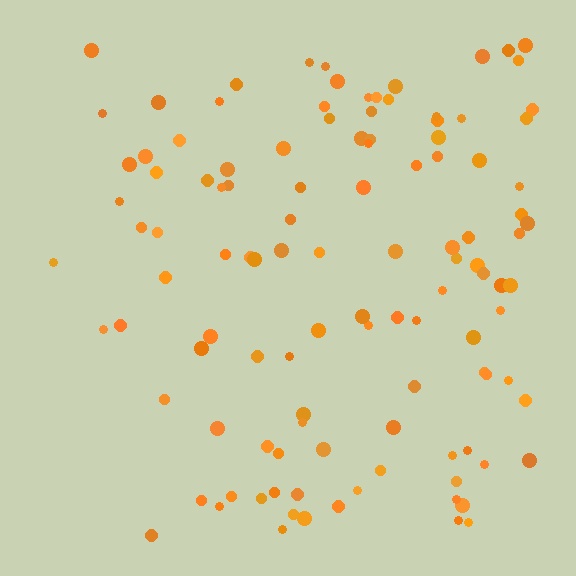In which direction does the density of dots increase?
From left to right, with the right side densest.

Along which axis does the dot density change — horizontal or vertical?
Horizontal.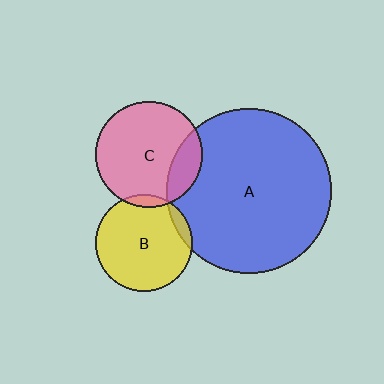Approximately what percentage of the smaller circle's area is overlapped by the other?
Approximately 5%.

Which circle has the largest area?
Circle A (blue).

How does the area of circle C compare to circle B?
Approximately 1.2 times.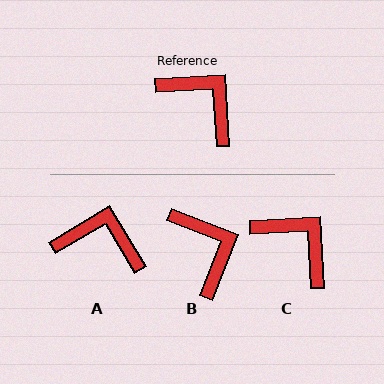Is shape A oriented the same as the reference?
No, it is off by about 28 degrees.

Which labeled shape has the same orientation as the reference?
C.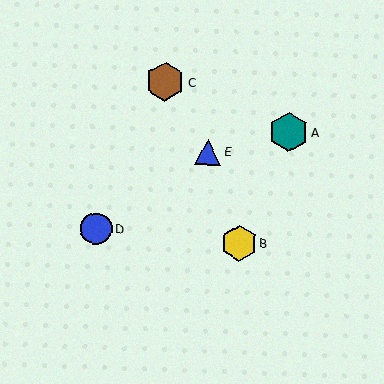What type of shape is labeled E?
Shape E is a blue triangle.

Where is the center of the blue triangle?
The center of the blue triangle is at (208, 152).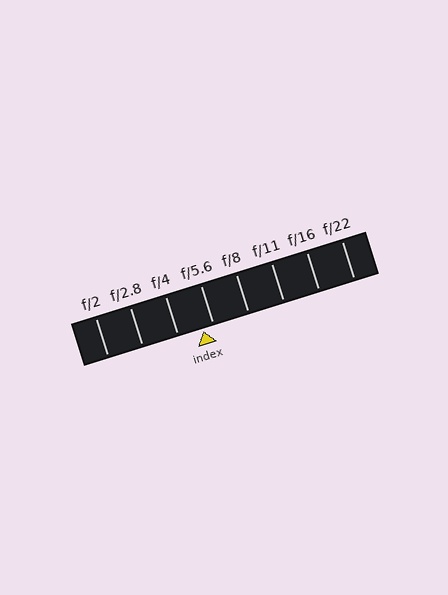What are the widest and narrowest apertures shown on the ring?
The widest aperture shown is f/2 and the narrowest is f/22.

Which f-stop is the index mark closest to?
The index mark is closest to f/5.6.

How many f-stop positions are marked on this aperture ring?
There are 8 f-stop positions marked.